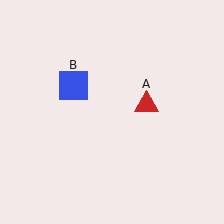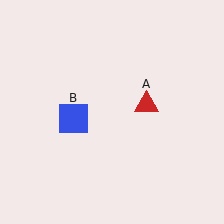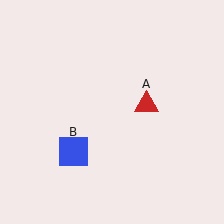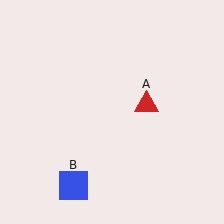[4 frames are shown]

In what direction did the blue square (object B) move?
The blue square (object B) moved down.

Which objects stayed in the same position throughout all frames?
Red triangle (object A) remained stationary.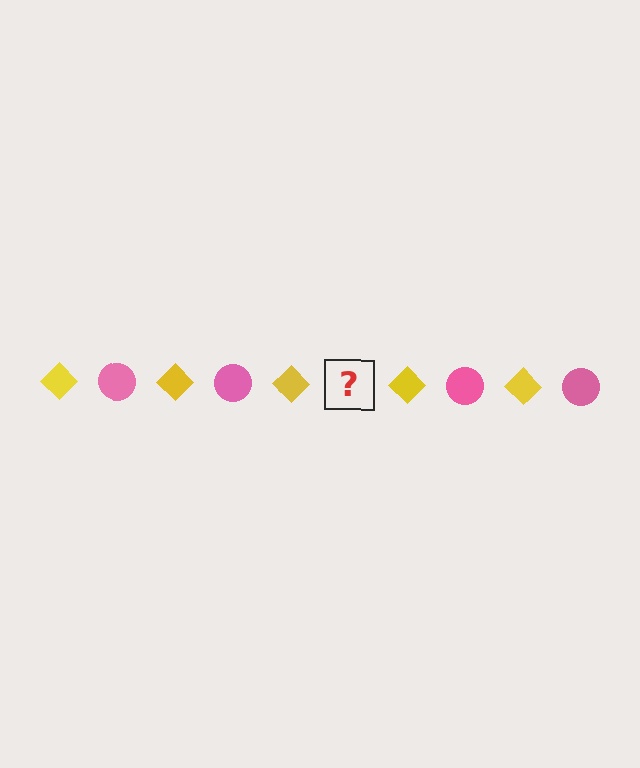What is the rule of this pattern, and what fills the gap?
The rule is that the pattern alternates between yellow diamond and pink circle. The gap should be filled with a pink circle.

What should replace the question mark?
The question mark should be replaced with a pink circle.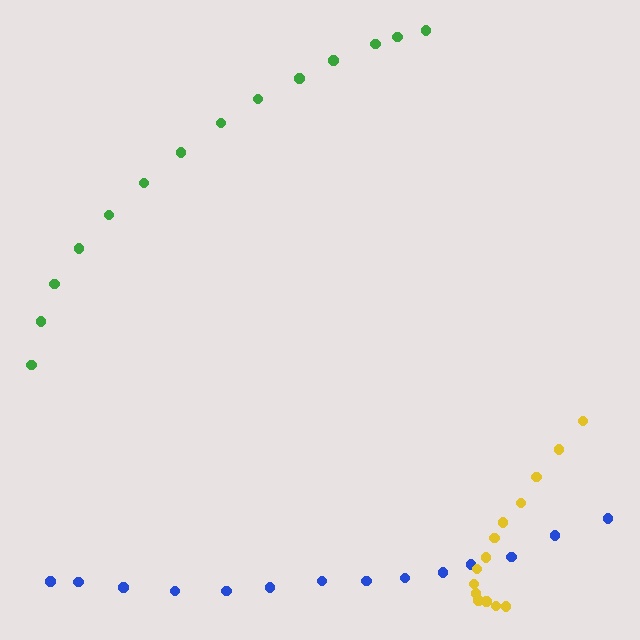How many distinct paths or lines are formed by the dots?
There are 3 distinct paths.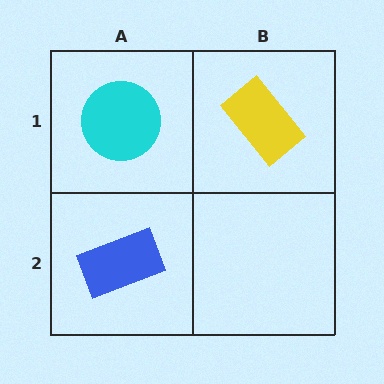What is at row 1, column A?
A cyan circle.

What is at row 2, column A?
A blue rectangle.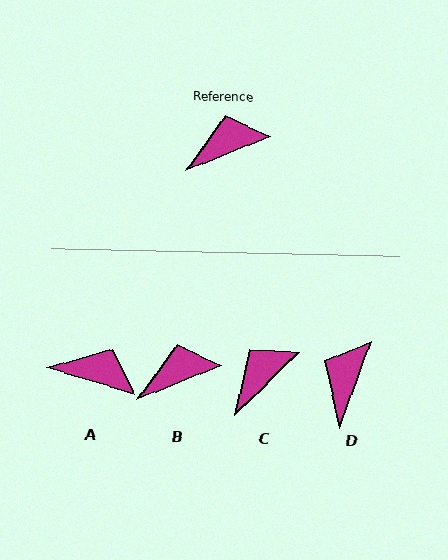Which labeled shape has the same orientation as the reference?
B.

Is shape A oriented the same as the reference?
No, it is off by about 39 degrees.